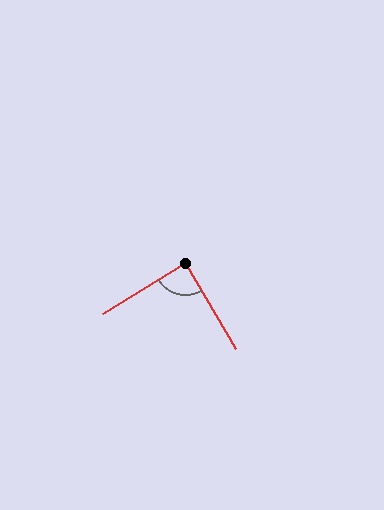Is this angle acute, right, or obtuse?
It is approximately a right angle.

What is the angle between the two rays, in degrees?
Approximately 89 degrees.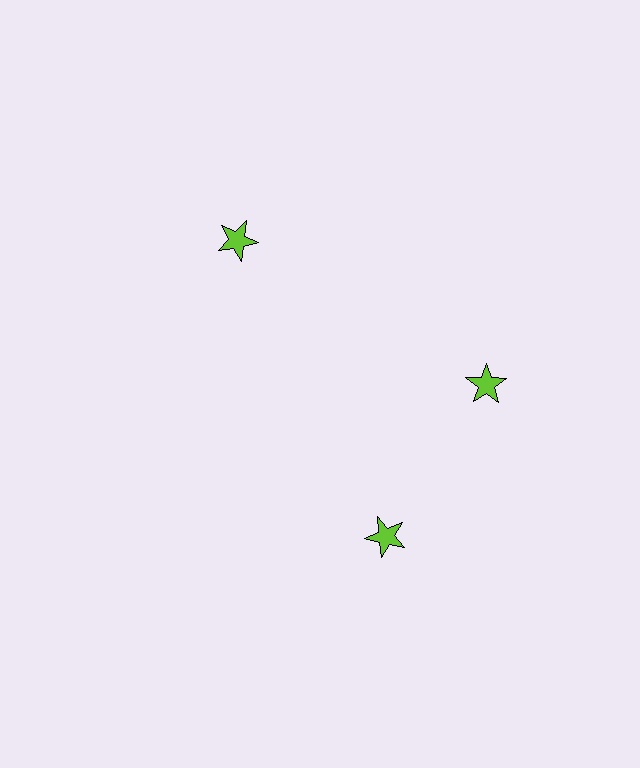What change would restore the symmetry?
The symmetry would be restored by rotating it back into even spacing with its neighbors so that all 3 stars sit at equal angles and equal distance from the center.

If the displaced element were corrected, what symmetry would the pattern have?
It would have 3-fold rotational symmetry — the pattern would map onto itself every 120 degrees.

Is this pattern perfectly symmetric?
No. The 3 lime stars are arranged in a ring, but one element near the 7 o'clock position is rotated out of alignment along the ring, breaking the 3-fold rotational symmetry.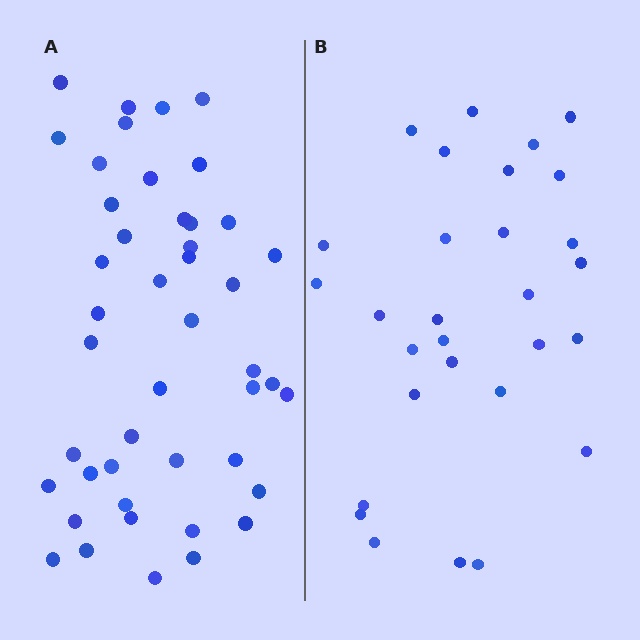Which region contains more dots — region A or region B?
Region A (the left region) has more dots.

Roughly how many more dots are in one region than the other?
Region A has approximately 15 more dots than region B.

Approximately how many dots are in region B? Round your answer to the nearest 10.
About 30 dots. (The exact count is 29, which rounds to 30.)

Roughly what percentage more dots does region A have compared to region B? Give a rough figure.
About 55% more.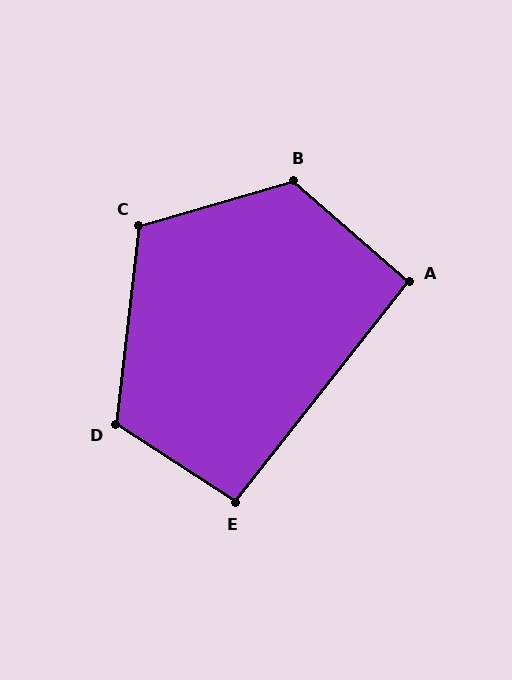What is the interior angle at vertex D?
Approximately 116 degrees (obtuse).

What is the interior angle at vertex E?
Approximately 95 degrees (obtuse).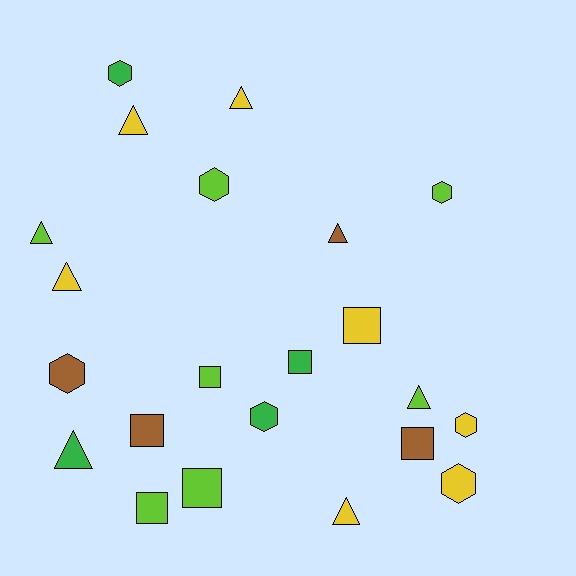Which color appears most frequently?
Lime, with 7 objects.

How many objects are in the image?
There are 22 objects.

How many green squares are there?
There is 1 green square.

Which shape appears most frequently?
Triangle, with 8 objects.